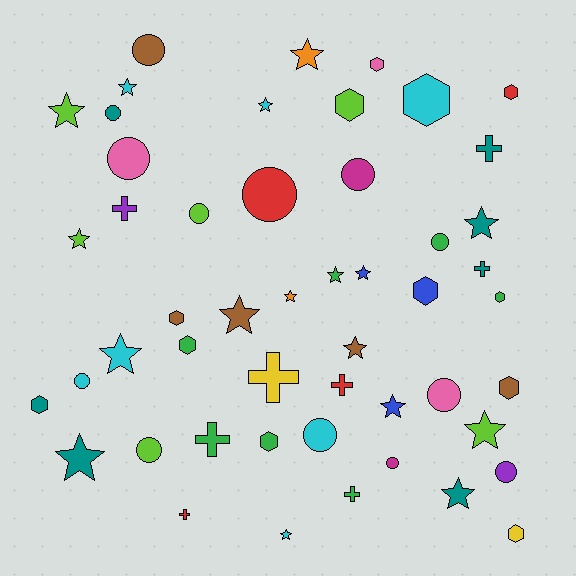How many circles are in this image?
There are 13 circles.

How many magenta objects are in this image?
There are 2 magenta objects.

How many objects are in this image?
There are 50 objects.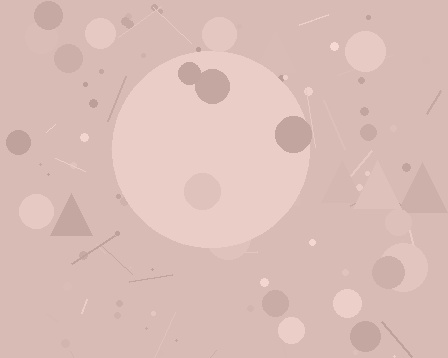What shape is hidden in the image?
A circle is hidden in the image.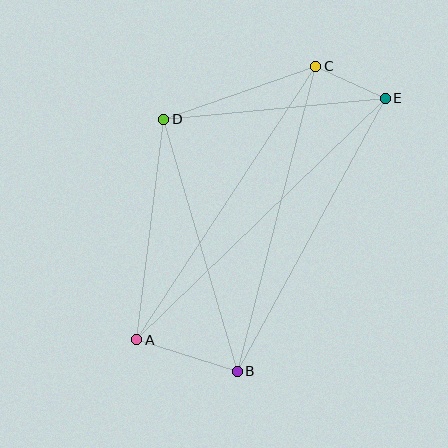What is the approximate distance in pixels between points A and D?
The distance between A and D is approximately 222 pixels.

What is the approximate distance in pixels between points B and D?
The distance between B and D is approximately 263 pixels.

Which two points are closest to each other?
Points C and E are closest to each other.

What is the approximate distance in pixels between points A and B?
The distance between A and B is approximately 106 pixels.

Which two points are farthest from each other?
Points A and E are farthest from each other.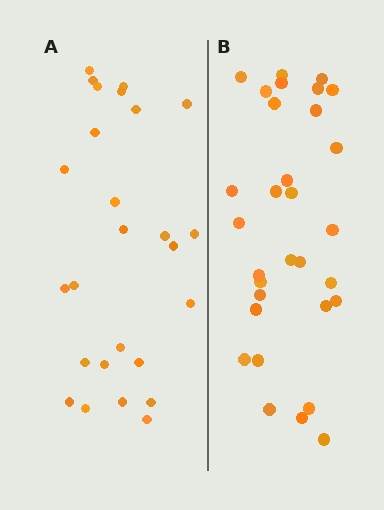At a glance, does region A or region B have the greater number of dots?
Region B (the right region) has more dots.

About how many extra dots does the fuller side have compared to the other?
Region B has about 5 more dots than region A.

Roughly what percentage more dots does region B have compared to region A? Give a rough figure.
About 20% more.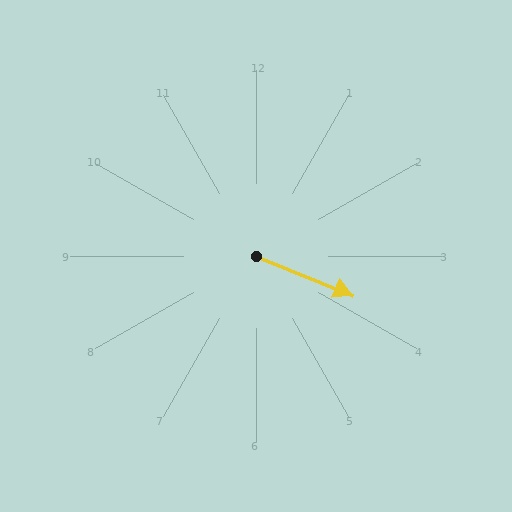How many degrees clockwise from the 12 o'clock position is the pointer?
Approximately 112 degrees.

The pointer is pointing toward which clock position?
Roughly 4 o'clock.